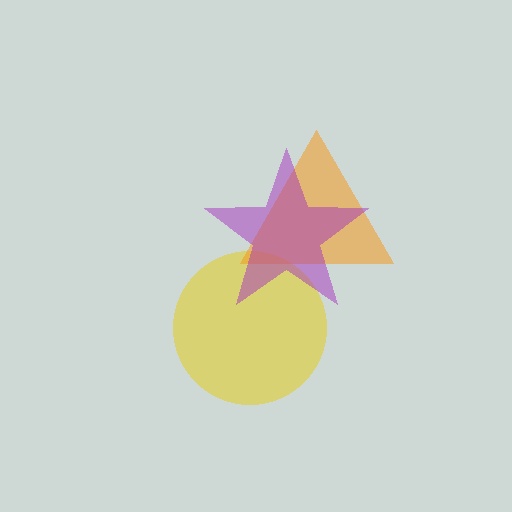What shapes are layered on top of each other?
The layered shapes are: a yellow circle, an orange triangle, a purple star.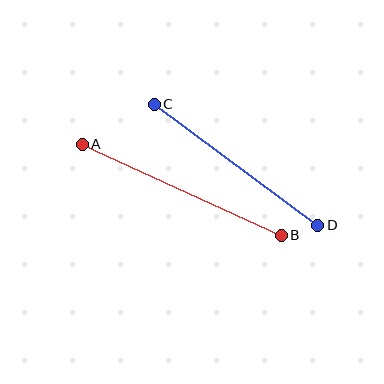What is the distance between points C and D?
The distance is approximately 204 pixels.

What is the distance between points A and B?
The distance is approximately 219 pixels.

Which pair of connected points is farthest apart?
Points A and B are farthest apart.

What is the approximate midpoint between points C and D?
The midpoint is at approximately (236, 165) pixels.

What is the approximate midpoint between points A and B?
The midpoint is at approximately (182, 190) pixels.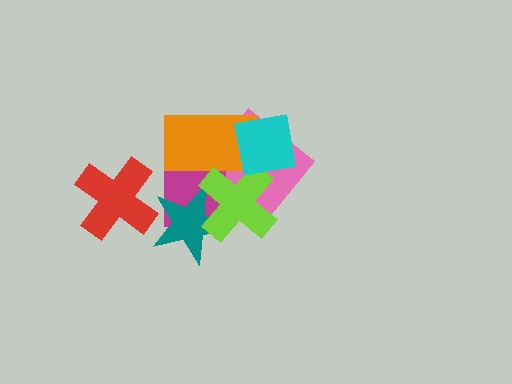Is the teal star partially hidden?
Yes, it is partially covered by another shape.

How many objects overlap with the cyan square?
2 objects overlap with the cyan square.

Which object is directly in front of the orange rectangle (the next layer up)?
The lime cross is directly in front of the orange rectangle.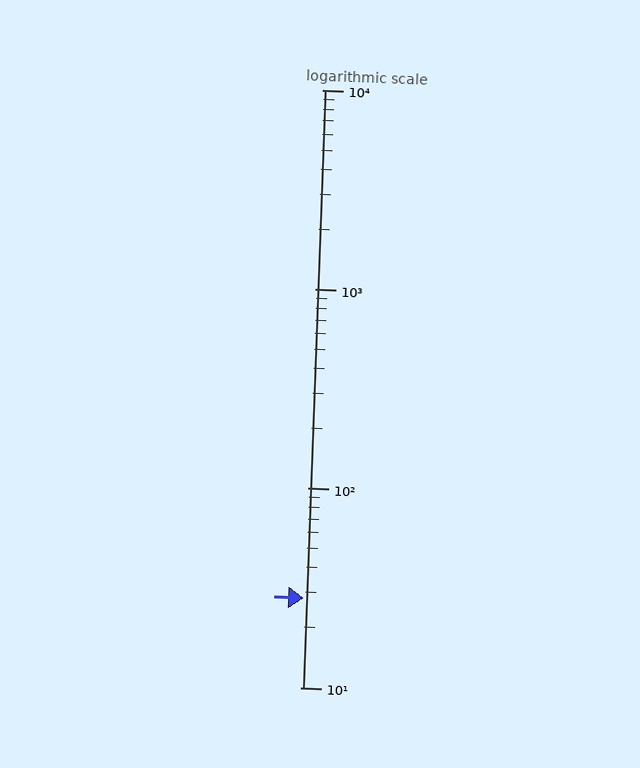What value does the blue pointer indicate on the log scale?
The pointer indicates approximately 28.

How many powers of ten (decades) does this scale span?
The scale spans 3 decades, from 10 to 10000.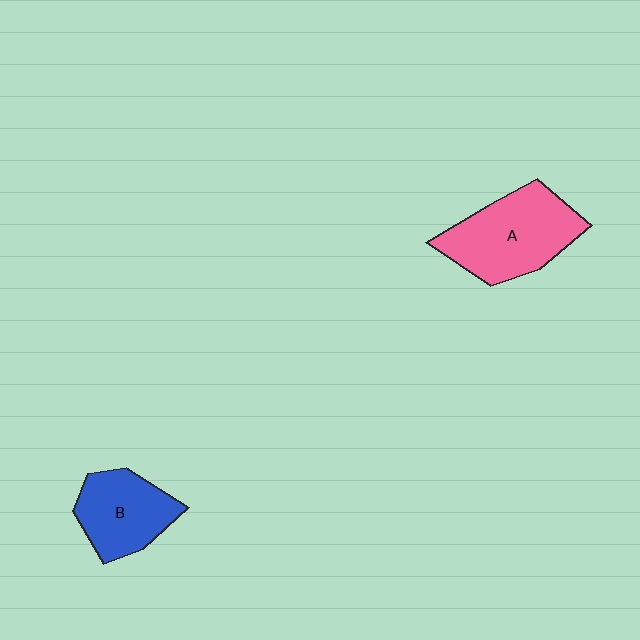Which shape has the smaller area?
Shape B (blue).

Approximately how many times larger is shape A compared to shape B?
Approximately 1.4 times.